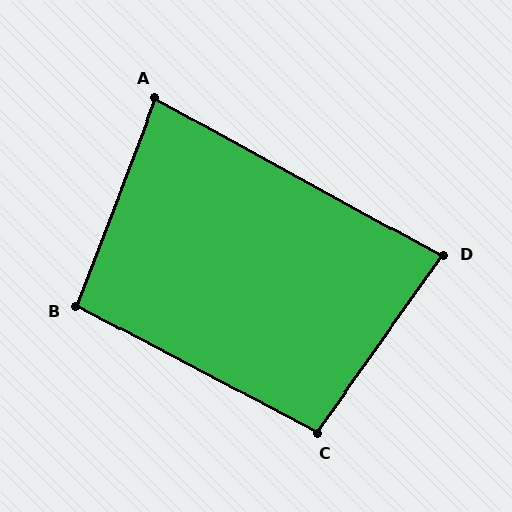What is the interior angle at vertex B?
Approximately 97 degrees (obtuse).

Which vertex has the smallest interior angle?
A, at approximately 82 degrees.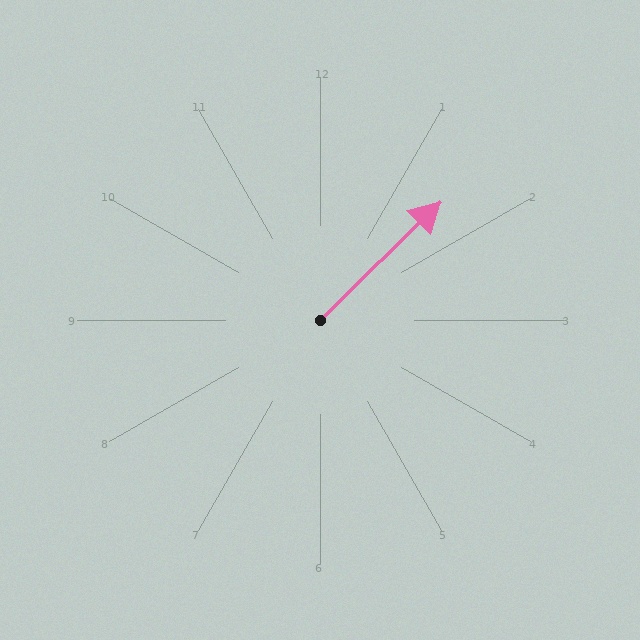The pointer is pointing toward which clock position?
Roughly 2 o'clock.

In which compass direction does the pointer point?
Northeast.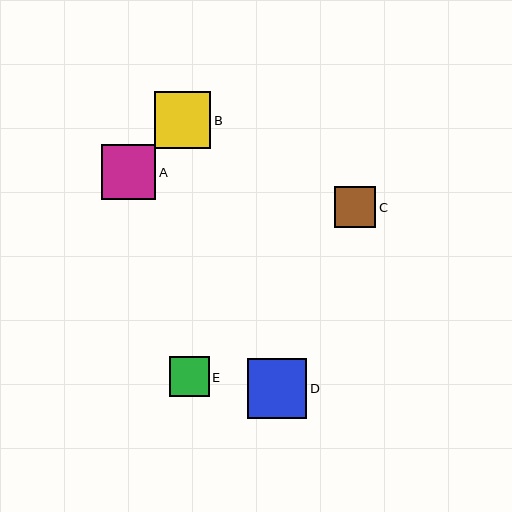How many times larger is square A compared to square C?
Square A is approximately 1.3 times the size of square C.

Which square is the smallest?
Square E is the smallest with a size of approximately 40 pixels.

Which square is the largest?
Square D is the largest with a size of approximately 60 pixels.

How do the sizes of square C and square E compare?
Square C and square E are approximately the same size.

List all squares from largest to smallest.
From largest to smallest: D, B, A, C, E.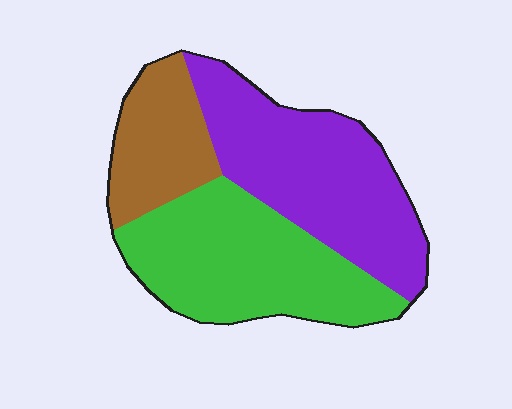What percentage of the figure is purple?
Purple takes up about two fifths (2/5) of the figure.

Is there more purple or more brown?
Purple.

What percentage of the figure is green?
Green covers about 40% of the figure.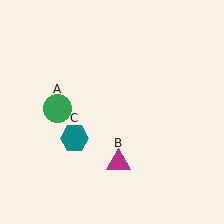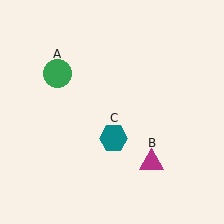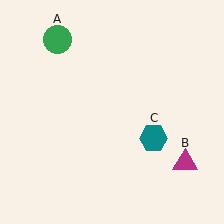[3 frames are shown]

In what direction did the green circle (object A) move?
The green circle (object A) moved up.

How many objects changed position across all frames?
3 objects changed position: green circle (object A), magenta triangle (object B), teal hexagon (object C).